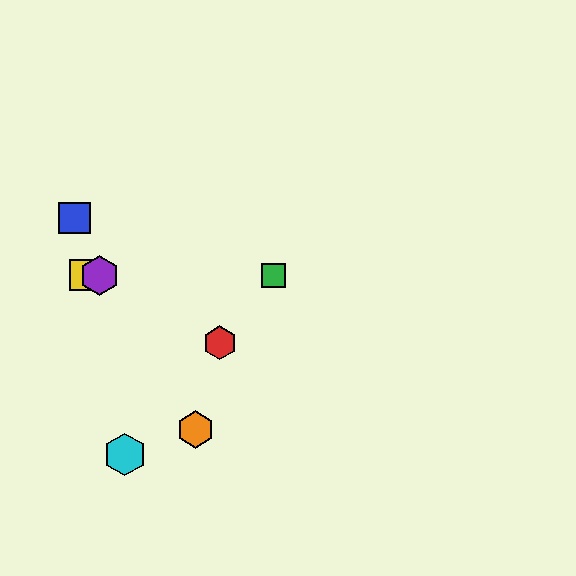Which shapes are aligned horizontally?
The green square, the yellow square, the purple hexagon are aligned horizontally.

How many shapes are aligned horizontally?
3 shapes (the green square, the yellow square, the purple hexagon) are aligned horizontally.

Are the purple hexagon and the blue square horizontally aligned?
No, the purple hexagon is at y≈275 and the blue square is at y≈218.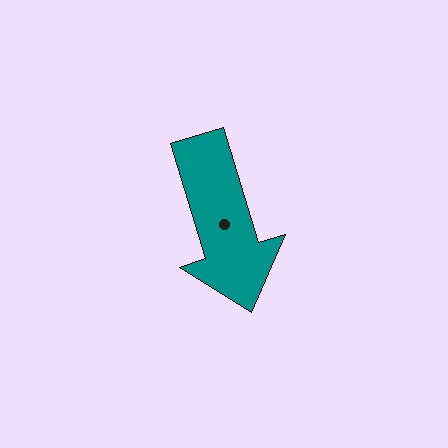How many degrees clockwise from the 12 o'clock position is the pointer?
Approximately 163 degrees.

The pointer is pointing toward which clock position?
Roughly 5 o'clock.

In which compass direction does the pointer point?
South.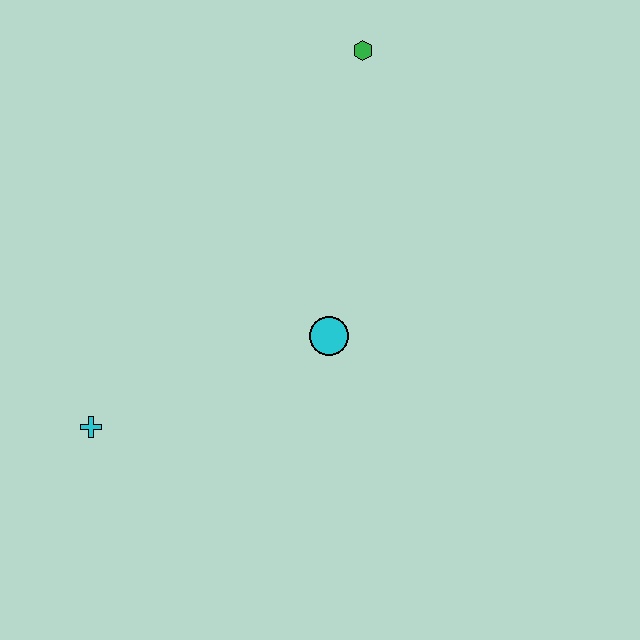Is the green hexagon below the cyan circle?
No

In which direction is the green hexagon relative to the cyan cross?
The green hexagon is above the cyan cross.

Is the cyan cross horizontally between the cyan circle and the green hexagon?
No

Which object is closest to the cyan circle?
The cyan cross is closest to the cyan circle.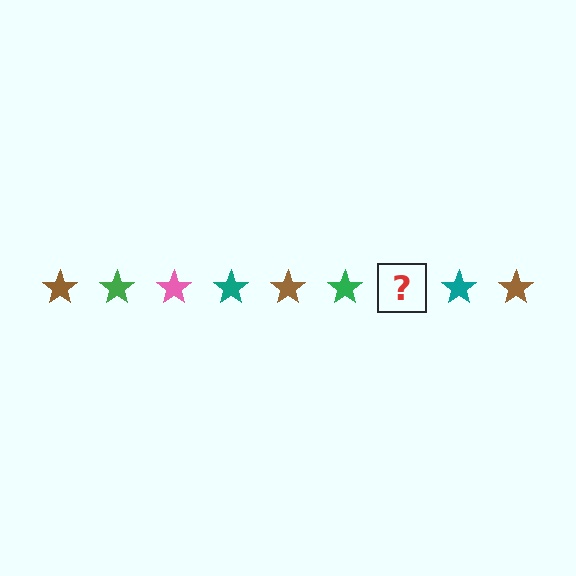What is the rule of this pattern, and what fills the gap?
The rule is that the pattern cycles through brown, green, pink, teal stars. The gap should be filled with a pink star.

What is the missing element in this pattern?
The missing element is a pink star.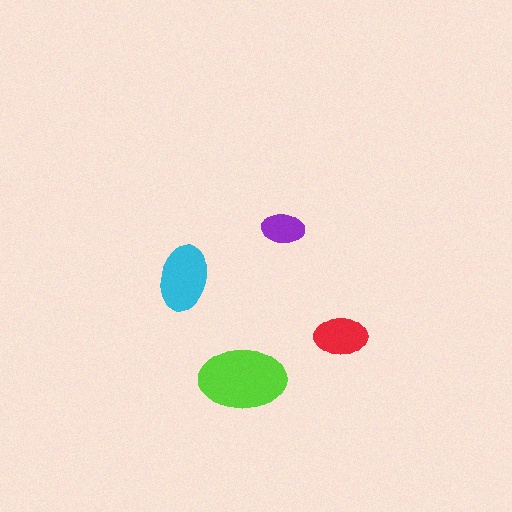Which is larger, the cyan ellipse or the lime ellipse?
The lime one.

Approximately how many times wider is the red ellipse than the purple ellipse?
About 1.5 times wider.